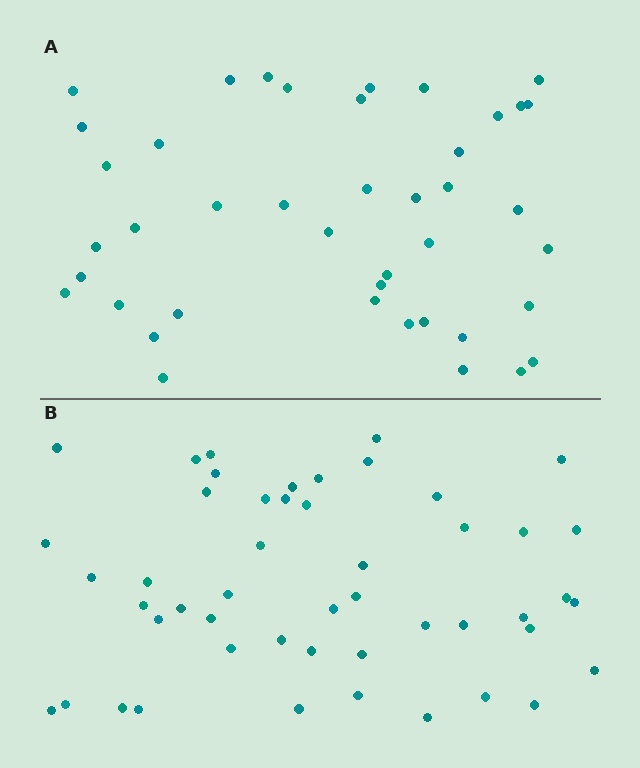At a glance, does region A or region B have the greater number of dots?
Region B (the bottom region) has more dots.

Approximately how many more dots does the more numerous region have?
Region B has roughly 8 or so more dots than region A.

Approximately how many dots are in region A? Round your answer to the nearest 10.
About 40 dots. (The exact count is 42, which rounds to 40.)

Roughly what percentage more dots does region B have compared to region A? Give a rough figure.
About 15% more.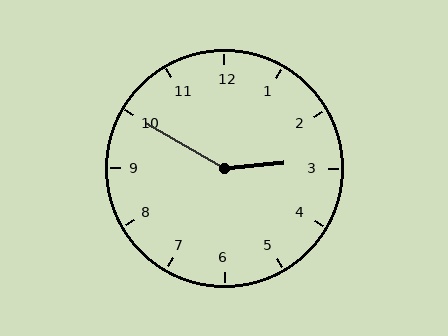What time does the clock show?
2:50.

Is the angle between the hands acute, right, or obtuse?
It is obtuse.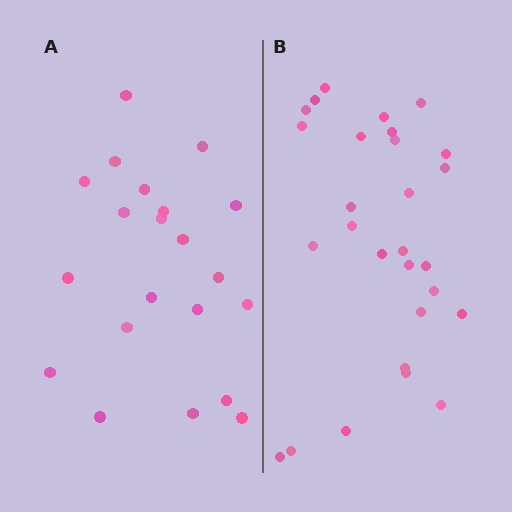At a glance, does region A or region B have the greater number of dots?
Region B (the right region) has more dots.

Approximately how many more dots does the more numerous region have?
Region B has roughly 8 or so more dots than region A.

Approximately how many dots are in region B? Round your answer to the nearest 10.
About 30 dots. (The exact count is 28, which rounds to 30.)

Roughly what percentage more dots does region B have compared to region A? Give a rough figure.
About 35% more.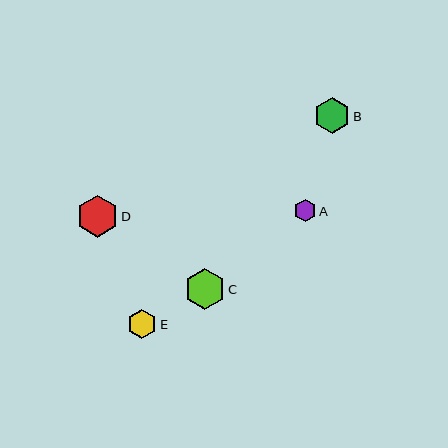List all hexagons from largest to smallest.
From largest to smallest: D, C, B, E, A.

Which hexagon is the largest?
Hexagon D is the largest with a size of approximately 42 pixels.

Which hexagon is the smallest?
Hexagon A is the smallest with a size of approximately 23 pixels.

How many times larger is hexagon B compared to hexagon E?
Hexagon B is approximately 1.2 times the size of hexagon E.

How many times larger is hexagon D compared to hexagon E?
Hexagon D is approximately 1.4 times the size of hexagon E.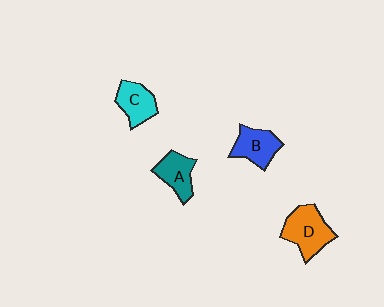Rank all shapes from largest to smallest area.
From largest to smallest: D (orange), B (blue), C (cyan), A (teal).